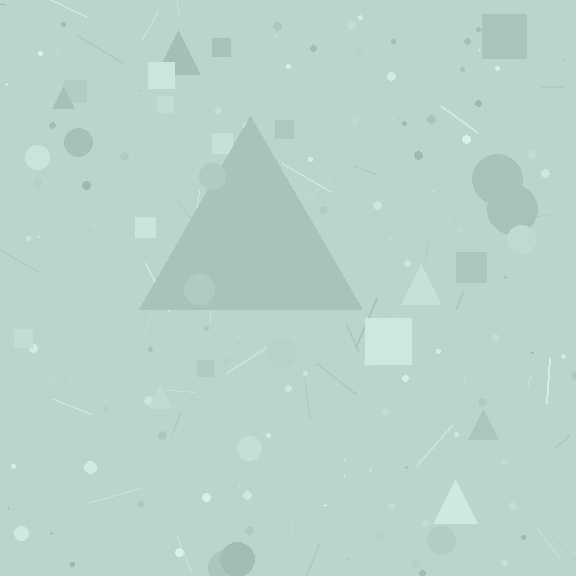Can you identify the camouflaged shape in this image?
The camouflaged shape is a triangle.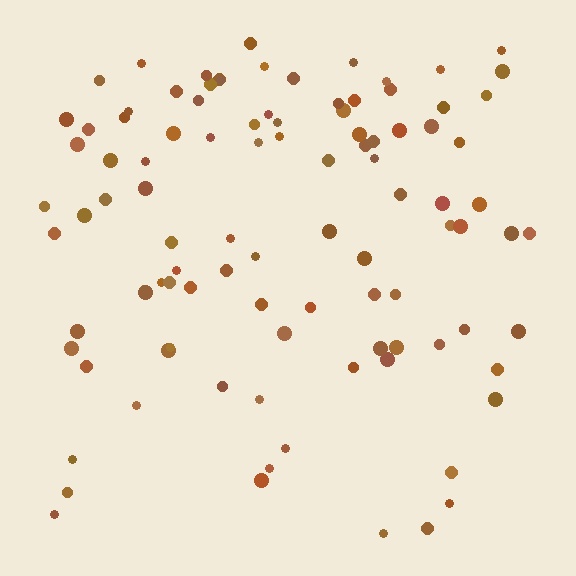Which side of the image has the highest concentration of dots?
The top.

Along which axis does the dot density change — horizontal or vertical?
Vertical.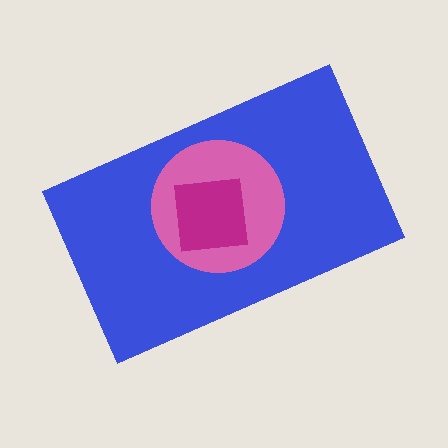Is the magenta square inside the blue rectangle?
Yes.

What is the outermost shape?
The blue rectangle.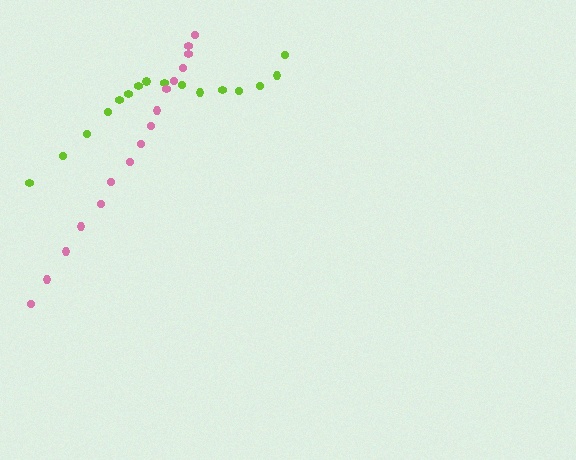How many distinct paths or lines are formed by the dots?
There are 2 distinct paths.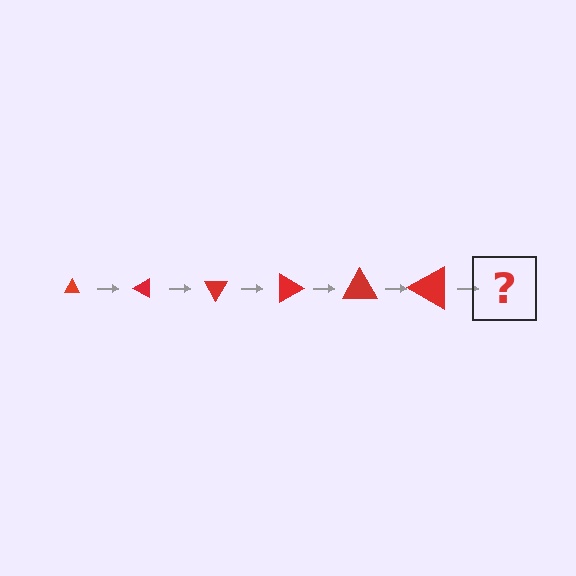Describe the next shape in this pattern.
It should be a triangle, larger than the previous one and rotated 180 degrees from the start.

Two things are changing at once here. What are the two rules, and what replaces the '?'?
The two rules are that the triangle grows larger each step and it rotates 30 degrees each step. The '?' should be a triangle, larger than the previous one and rotated 180 degrees from the start.